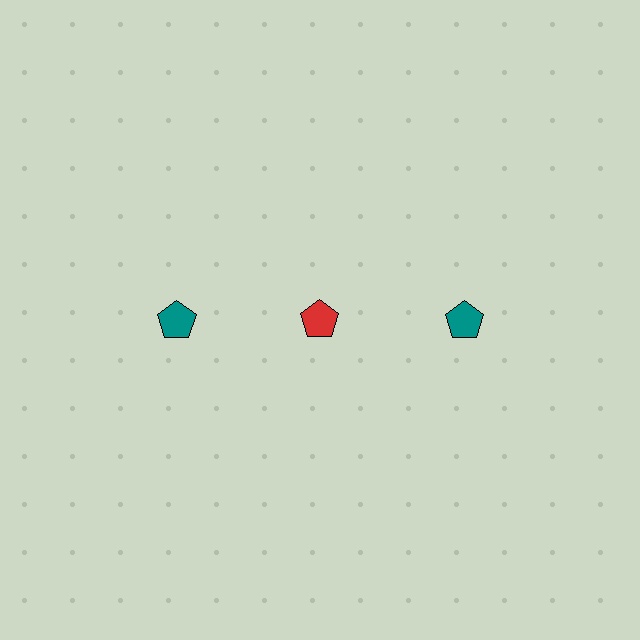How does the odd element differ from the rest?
It has a different color: red instead of teal.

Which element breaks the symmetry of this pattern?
The red pentagon in the top row, second from left column breaks the symmetry. All other shapes are teal pentagons.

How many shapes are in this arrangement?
There are 3 shapes arranged in a grid pattern.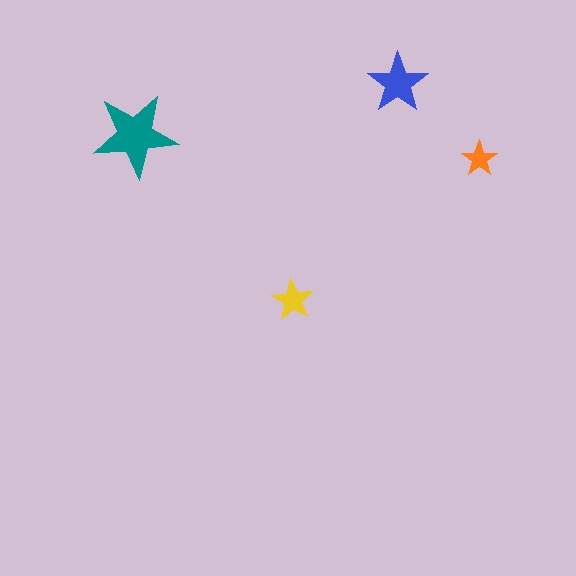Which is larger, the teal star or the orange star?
The teal one.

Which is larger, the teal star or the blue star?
The teal one.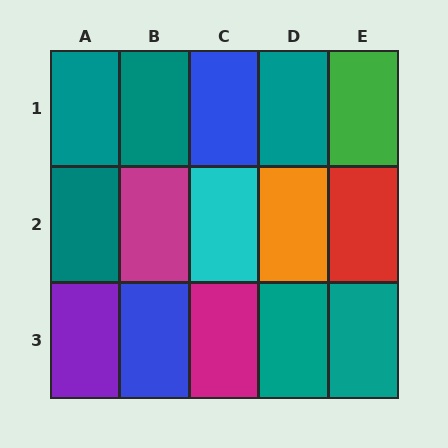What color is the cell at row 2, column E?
Red.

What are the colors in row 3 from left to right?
Purple, blue, magenta, teal, teal.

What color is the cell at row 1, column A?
Teal.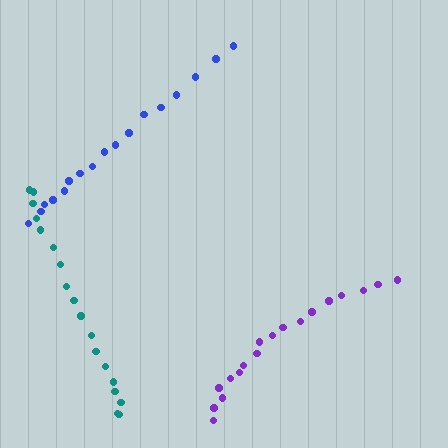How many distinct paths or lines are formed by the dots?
There are 3 distinct paths.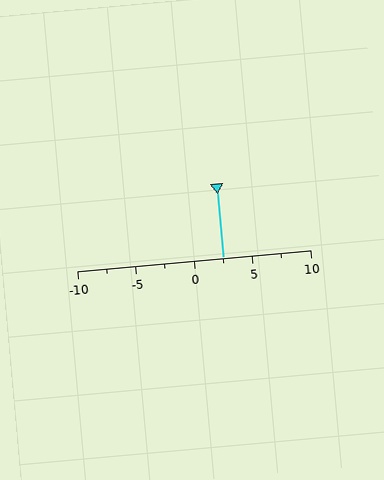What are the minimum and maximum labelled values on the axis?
The axis runs from -10 to 10.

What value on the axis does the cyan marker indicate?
The marker indicates approximately 2.5.